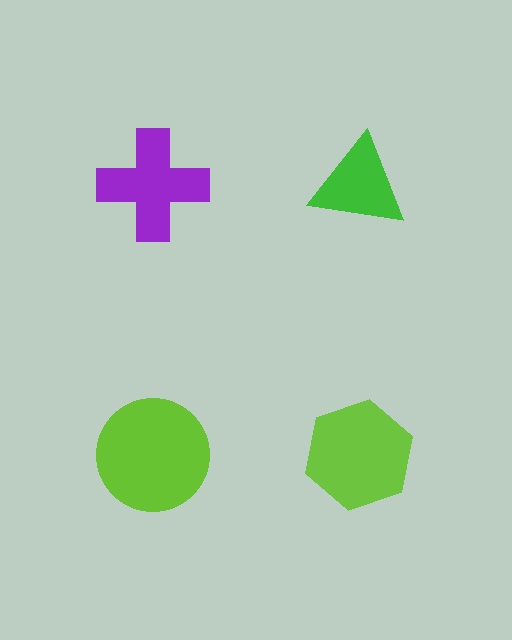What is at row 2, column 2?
A lime hexagon.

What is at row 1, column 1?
A purple cross.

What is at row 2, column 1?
A lime circle.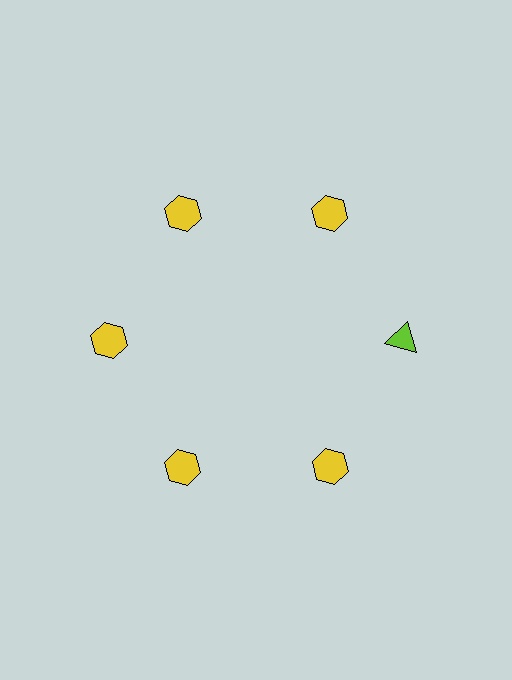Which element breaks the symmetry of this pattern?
The lime triangle at roughly the 3 o'clock position breaks the symmetry. All other shapes are yellow hexagons.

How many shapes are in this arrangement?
There are 6 shapes arranged in a ring pattern.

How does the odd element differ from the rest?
It differs in both color (lime instead of yellow) and shape (triangle instead of hexagon).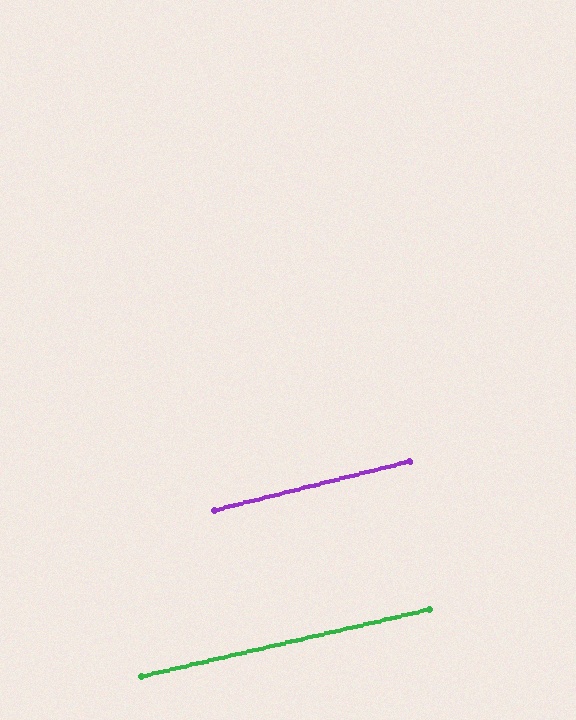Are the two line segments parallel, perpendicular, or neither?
Parallel — their directions differ by only 0.9°.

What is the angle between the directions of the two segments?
Approximately 1 degree.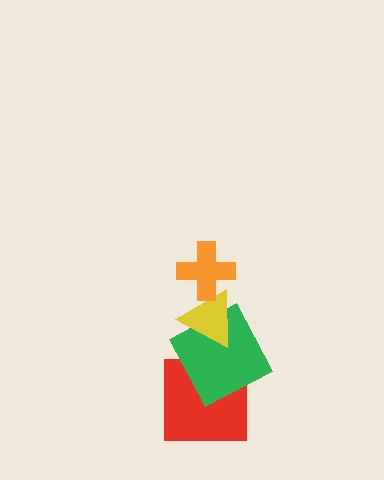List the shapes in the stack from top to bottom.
From top to bottom: the orange cross, the yellow triangle, the green square, the red square.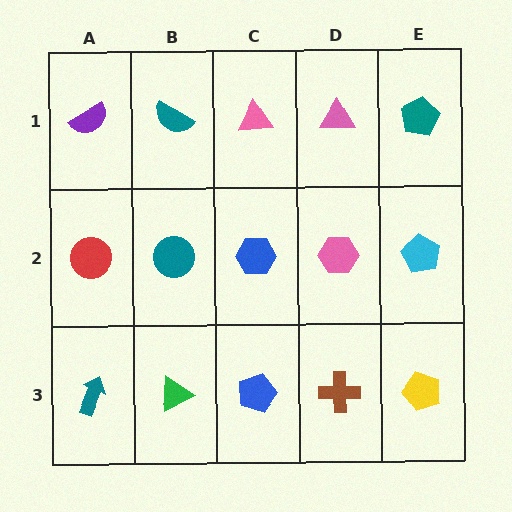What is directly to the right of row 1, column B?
A pink triangle.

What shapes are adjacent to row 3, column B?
A teal circle (row 2, column B), a teal arrow (row 3, column A), a blue pentagon (row 3, column C).